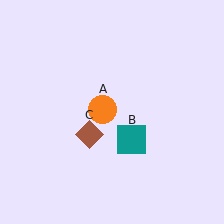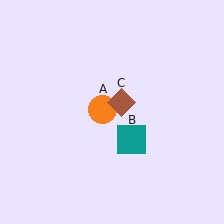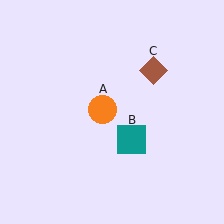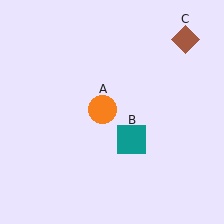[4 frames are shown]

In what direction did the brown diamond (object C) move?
The brown diamond (object C) moved up and to the right.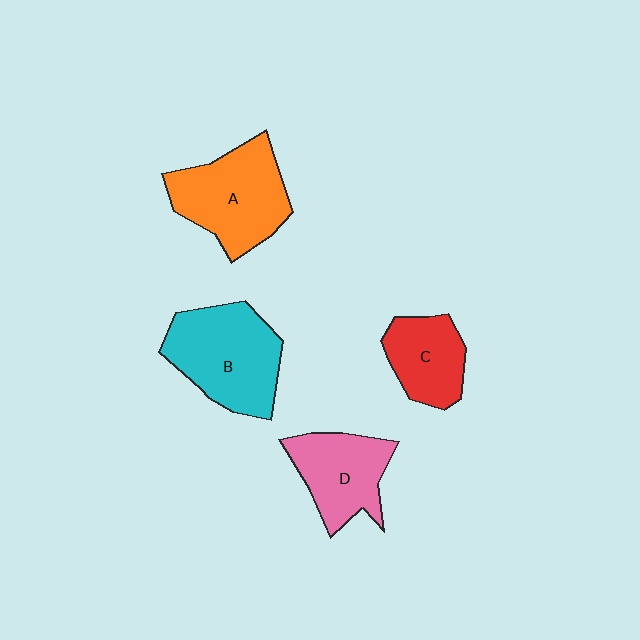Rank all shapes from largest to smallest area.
From largest to smallest: B (cyan), A (orange), D (pink), C (red).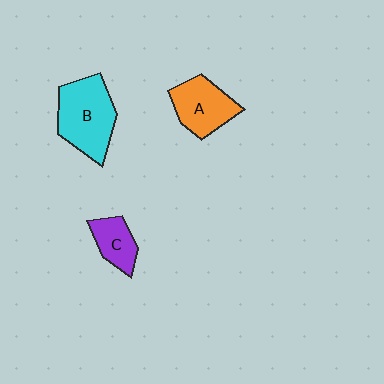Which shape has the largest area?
Shape B (cyan).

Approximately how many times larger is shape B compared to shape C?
Approximately 2.0 times.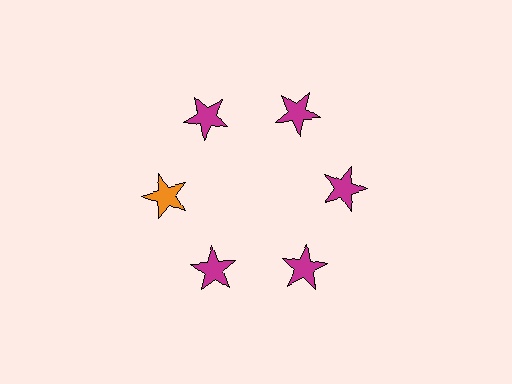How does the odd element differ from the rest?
It has a different color: orange instead of magenta.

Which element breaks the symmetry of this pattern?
The orange star at roughly the 9 o'clock position breaks the symmetry. All other shapes are magenta stars.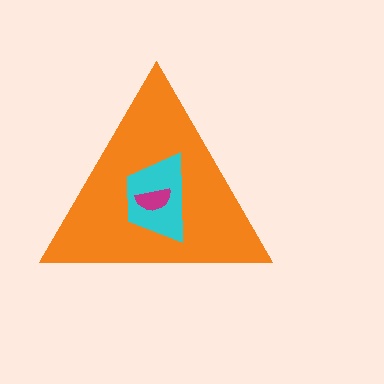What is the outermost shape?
The orange triangle.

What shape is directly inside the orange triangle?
The cyan trapezoid.